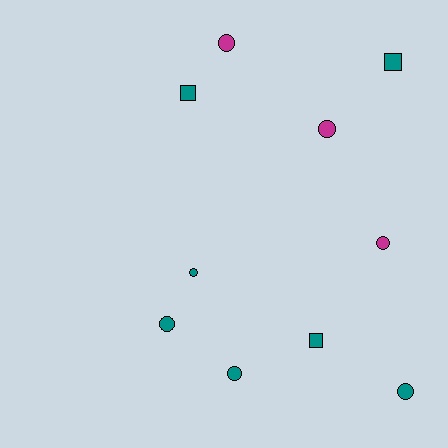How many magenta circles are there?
There are 3 magenta circles.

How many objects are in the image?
There are 10 objects.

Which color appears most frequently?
Teal, with 7 objects.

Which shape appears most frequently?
Circle, with 7 objects.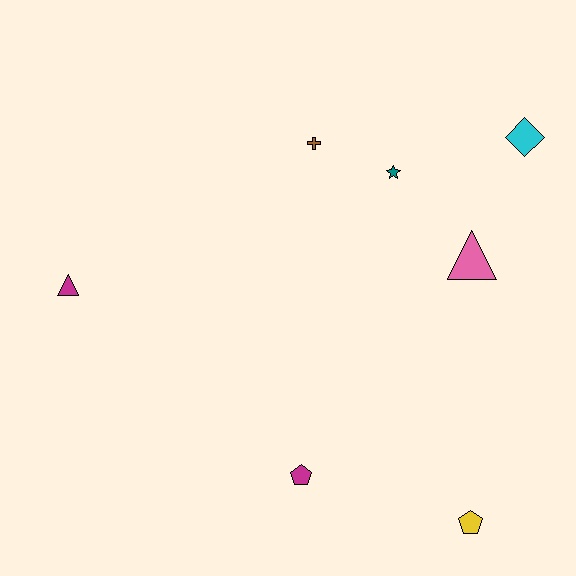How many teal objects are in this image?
There is 1 teal object.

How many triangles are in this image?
There are 2 triangles.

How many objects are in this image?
There are 7 objects.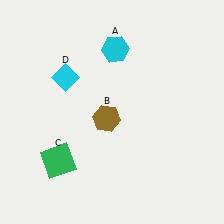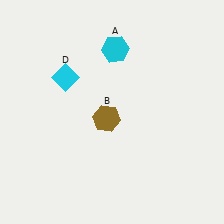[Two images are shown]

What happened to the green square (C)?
The green square (C) was removed in Image 2. It was in the bottom-left area of Image 1.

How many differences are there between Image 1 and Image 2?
There is 1 difference between the two images.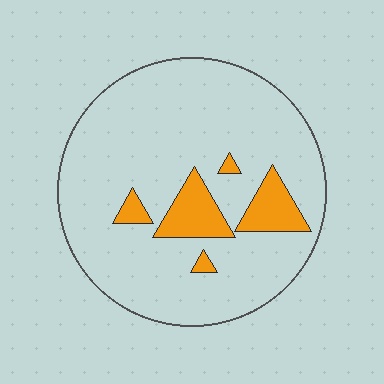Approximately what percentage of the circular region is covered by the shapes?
Approximately 15%.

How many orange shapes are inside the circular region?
5.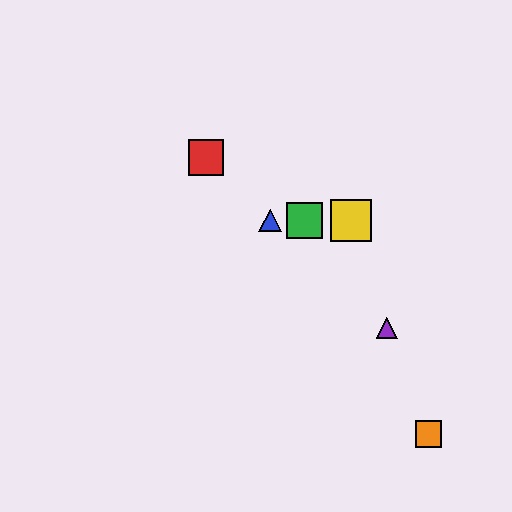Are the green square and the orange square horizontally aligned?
No, the green square is at y≈220 and the orange square is at y≈434.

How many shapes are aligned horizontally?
3 shapes (the blue triangle, the green square, the yellow square) are aligned horizontally.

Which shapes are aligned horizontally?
The blue triangle, the green square, the yellow square are aligned horizontally.